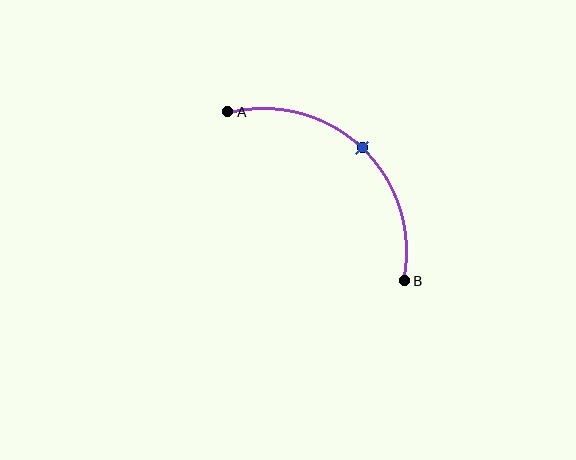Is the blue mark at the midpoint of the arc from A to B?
Yes. The blue mark lies on the arc at equal arc-length from both A and B — it is the arc midpoint.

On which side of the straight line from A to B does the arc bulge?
The arc bulges above and to the right of the straight line connecting A and B.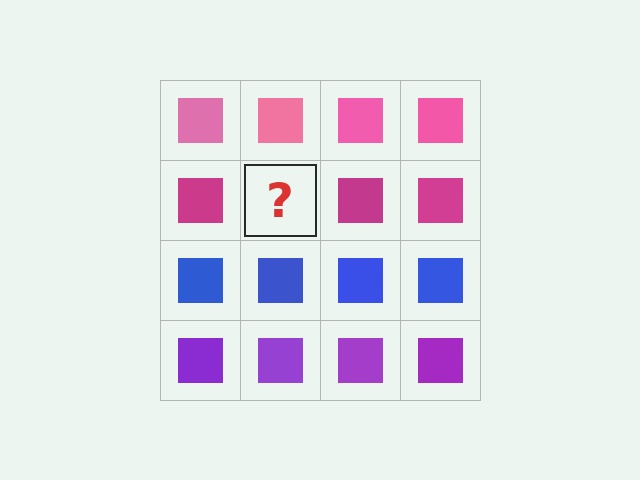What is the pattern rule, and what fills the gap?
The rule is that each row has a consistent color. The gap should be filled with a magenta square.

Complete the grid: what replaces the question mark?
The question mark should be replaced with a magenta square.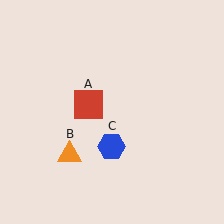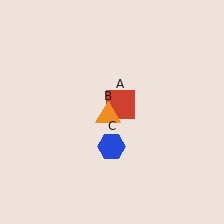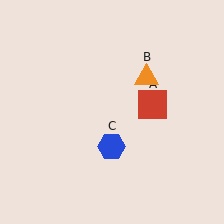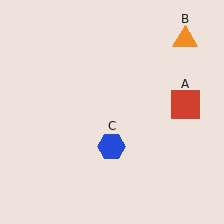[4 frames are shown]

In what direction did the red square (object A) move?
The red square (object A) moved right.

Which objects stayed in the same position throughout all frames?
Blue hexagon (object C) remained stationary.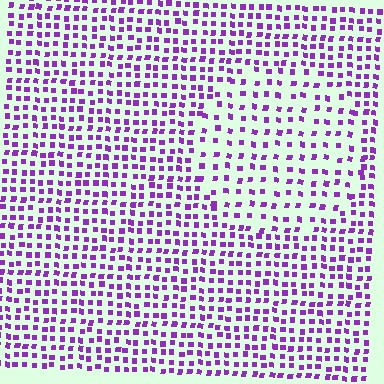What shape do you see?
I see a circle.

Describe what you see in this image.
The image contains small purple elements arranged at two different densities. A circle-shaped region is visible where the elements are less densely packed than the surrounding area.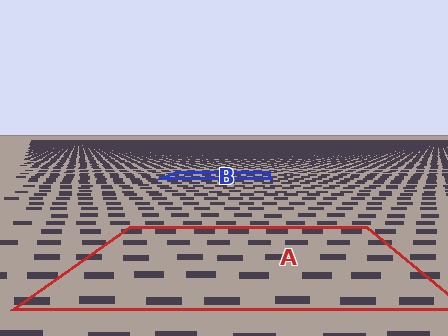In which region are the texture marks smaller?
The texture marks are smaller in region B, because it is farther away.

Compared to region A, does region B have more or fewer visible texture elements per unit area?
Region B has more texture elements per unit area — they are packed more densely because it is farther away.